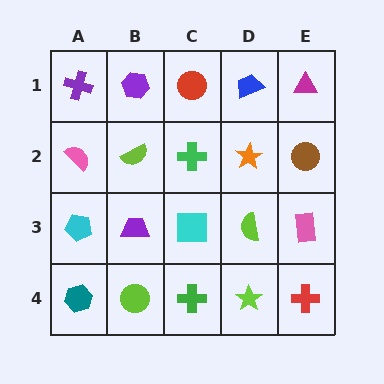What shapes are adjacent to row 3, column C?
A green cross (row 2, column C), a green cross (row 4, column C), a purple trapezoid (row 3, column B), a lime semicircle (row 3, column D).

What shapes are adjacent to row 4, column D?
A lime semicircle (row 3, column D), a green cross (row 4, column C), a red cross (row 4, column E).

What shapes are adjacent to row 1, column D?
An orange star (row 2, column D), a red circle (row 1, column C), a magenta triangle (row 1, column E).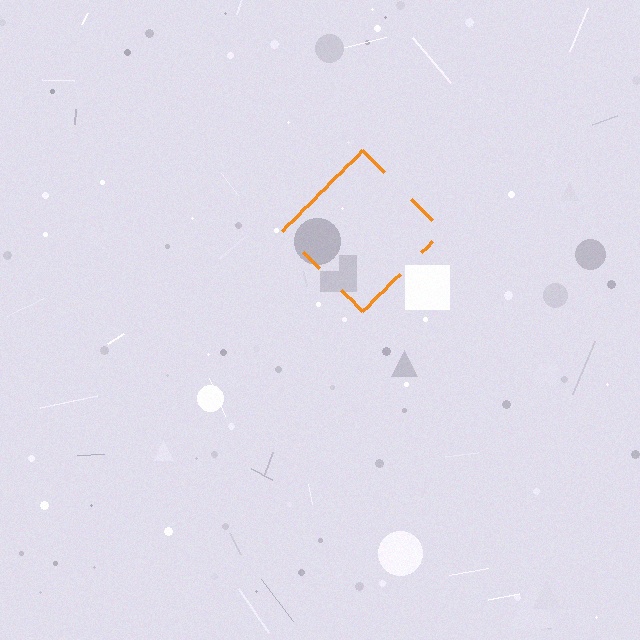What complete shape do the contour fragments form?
The contour fragments form a diamond.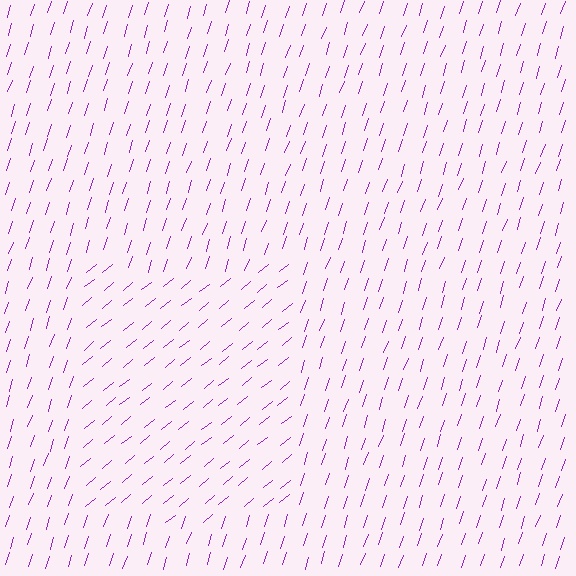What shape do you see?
I see a rectangle.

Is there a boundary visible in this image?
Yes, there is a texture boundary formed by a change in line orientation.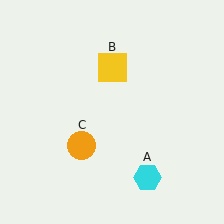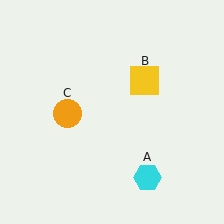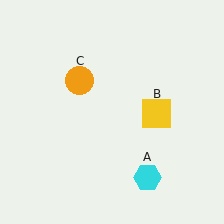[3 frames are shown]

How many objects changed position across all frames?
2 objects changed position: yellow square (object B), orange circle (object C).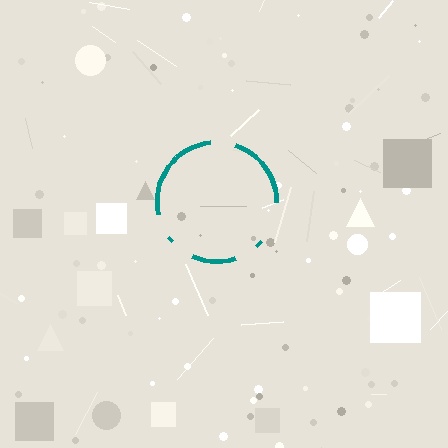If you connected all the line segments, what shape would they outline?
They would outline a circle.